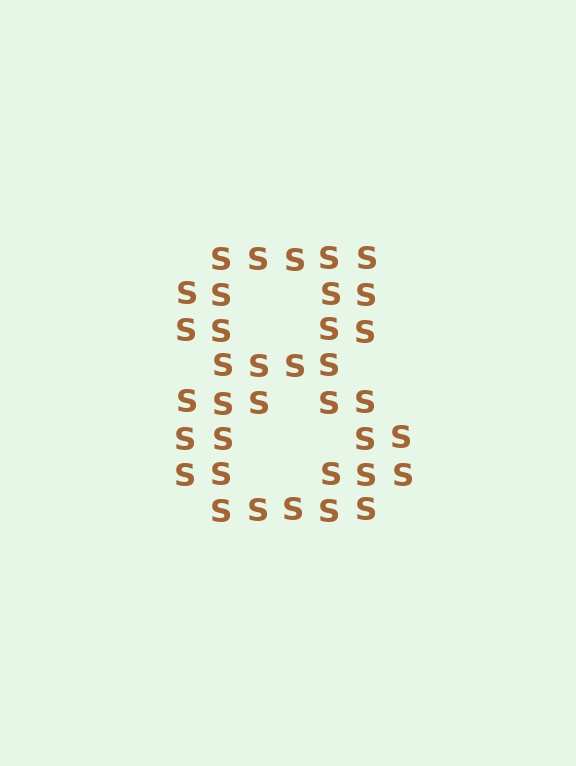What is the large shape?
The large shape is the digit 8.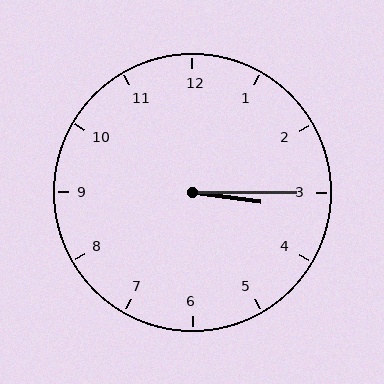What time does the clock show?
3:15.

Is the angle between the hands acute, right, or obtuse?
It is acute.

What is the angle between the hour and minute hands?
Approximately 8 degrees.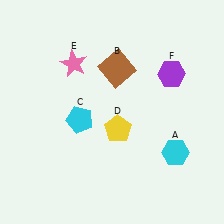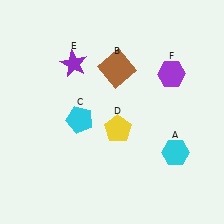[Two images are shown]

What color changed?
The star (E) changed from pink in Image 1 to purple in Image 2.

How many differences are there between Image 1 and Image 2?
There is 1 difference between the two images.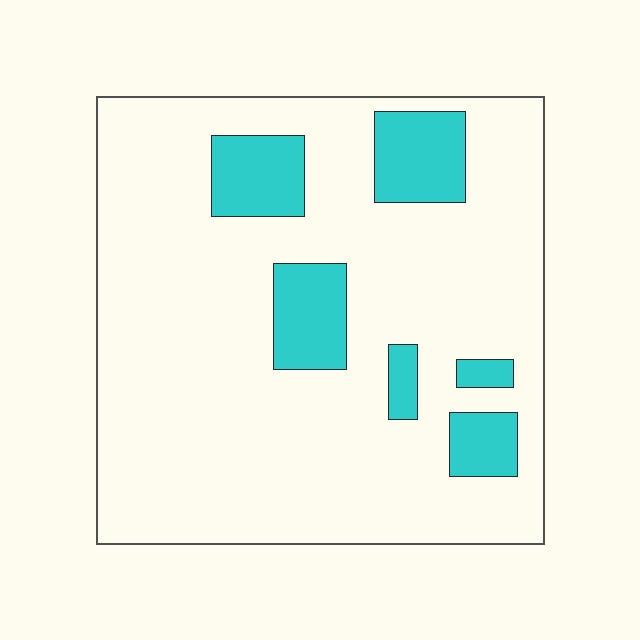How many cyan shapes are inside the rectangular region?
6.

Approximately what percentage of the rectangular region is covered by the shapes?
Approximately 15%.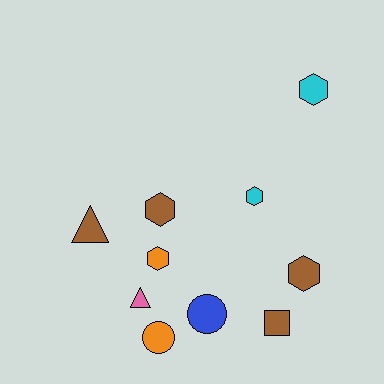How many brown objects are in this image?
There are 4 brown objects.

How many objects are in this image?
There are 10 objects.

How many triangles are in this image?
There are 2 triangles.